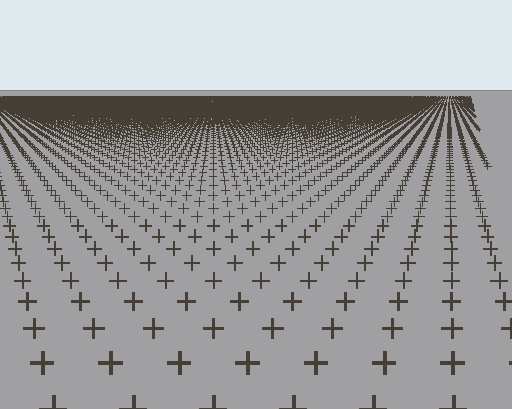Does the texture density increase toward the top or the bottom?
Density increases toward the top.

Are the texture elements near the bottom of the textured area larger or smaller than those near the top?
Larger. Near the bottom, elements are closer to the viewer and appear at a bigger on-screen size.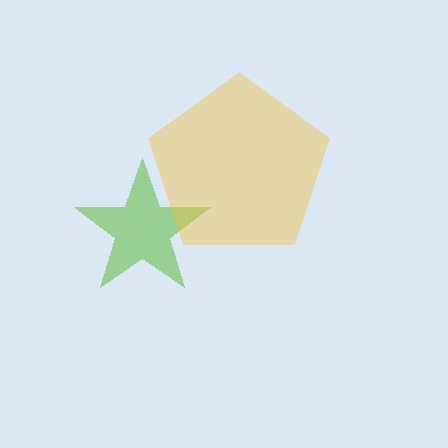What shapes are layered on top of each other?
The layered shapes are: a lime star, a yellow pentagon.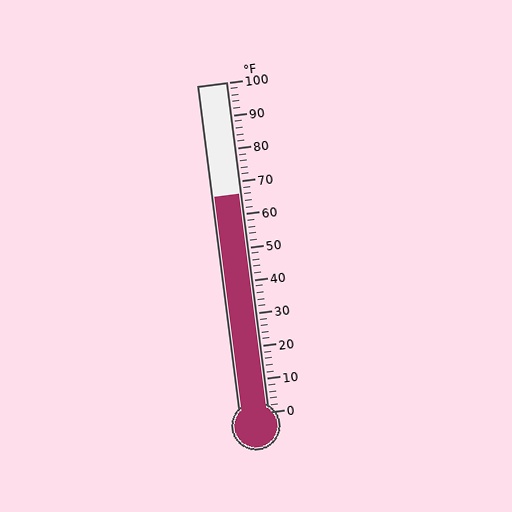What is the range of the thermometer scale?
The thermometer scale ranges from 0°F to 100°F.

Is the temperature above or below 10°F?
The temperature is above 10°F.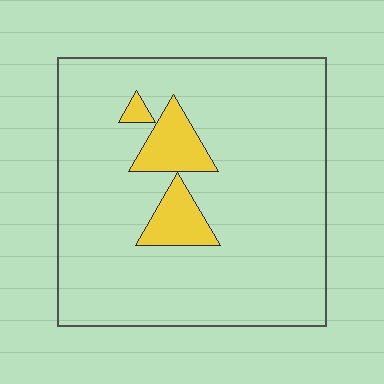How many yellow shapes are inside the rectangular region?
3.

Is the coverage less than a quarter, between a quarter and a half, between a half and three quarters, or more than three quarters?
Less than a quarter.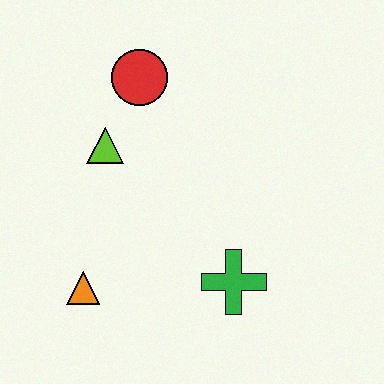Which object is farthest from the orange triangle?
The red circle is farthest from the orange triangle.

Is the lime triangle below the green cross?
No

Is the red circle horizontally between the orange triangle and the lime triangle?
No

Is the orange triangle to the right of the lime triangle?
No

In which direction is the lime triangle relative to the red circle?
The lime triangle is below the red circle.